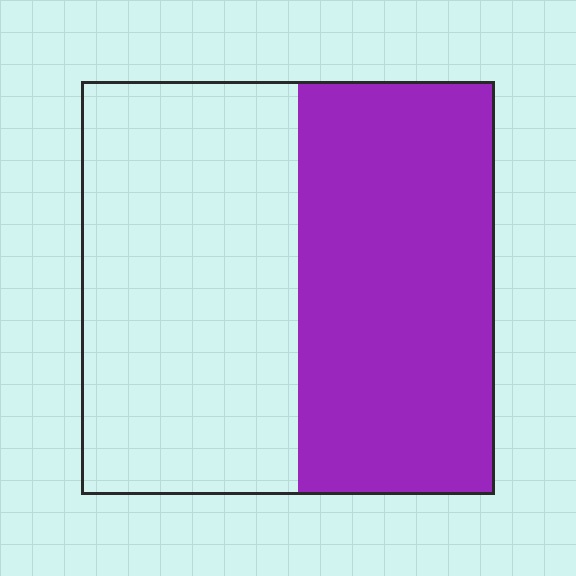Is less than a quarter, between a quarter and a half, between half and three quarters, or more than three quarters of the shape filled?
Between a quarter and a half.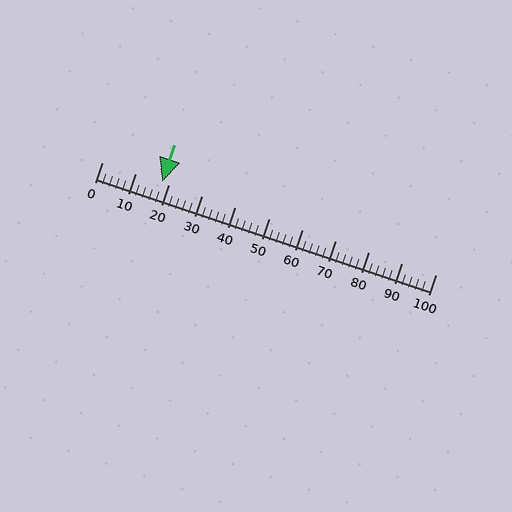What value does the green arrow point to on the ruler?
The green arrow points to approximately 18.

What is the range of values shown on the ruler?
The ruler shows values from 0 to 100.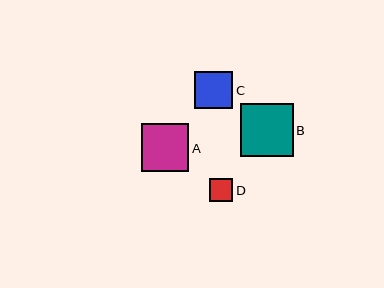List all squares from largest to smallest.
From largest to smallest: B, A, C, D.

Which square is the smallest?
Square D is the smallest with a size of approximately 24 pixels.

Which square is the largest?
Square B is the largest with a size of approximately 53 pixels.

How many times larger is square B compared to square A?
Square B is approximately 1.1 times the size of square A.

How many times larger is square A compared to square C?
Square A is approximately 1.3 times the size of square C.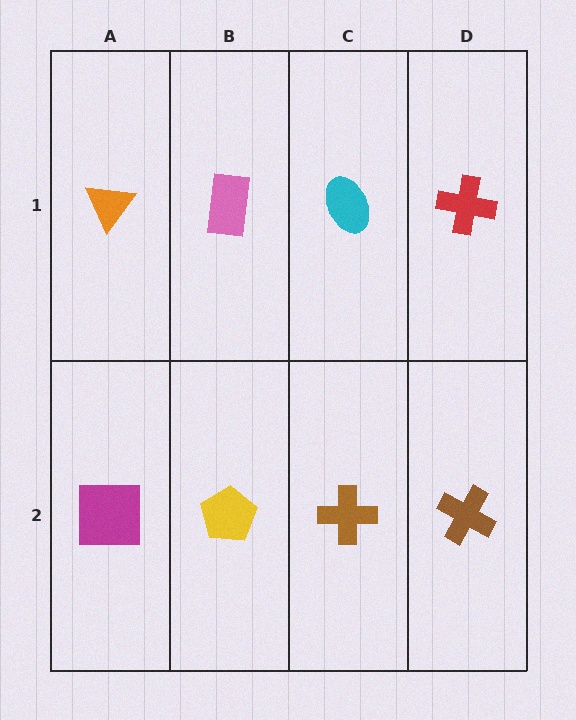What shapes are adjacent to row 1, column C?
A brown cross (row 2, column C), a pink rectangle (row 1, column B), a red cross (row 1, column D).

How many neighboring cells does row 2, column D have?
2.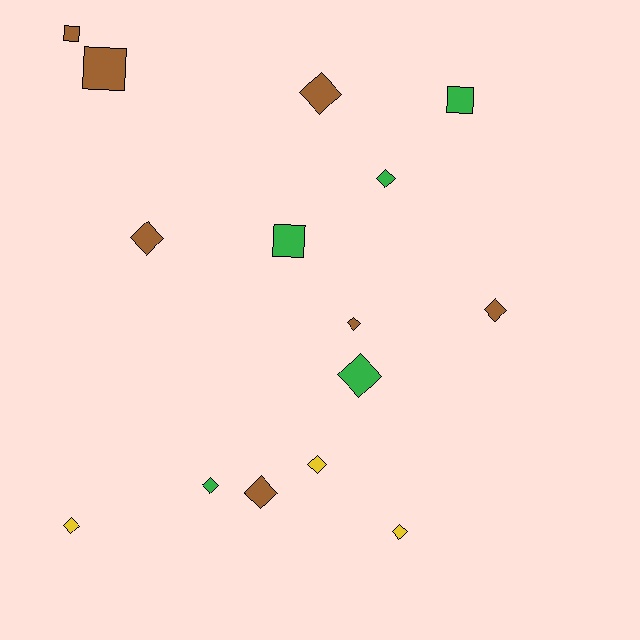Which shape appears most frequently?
Diamond, with 11 objects.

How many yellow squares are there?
There are no yellow squares.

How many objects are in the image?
There are 15 objects.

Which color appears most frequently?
Brown, with 7 objects.